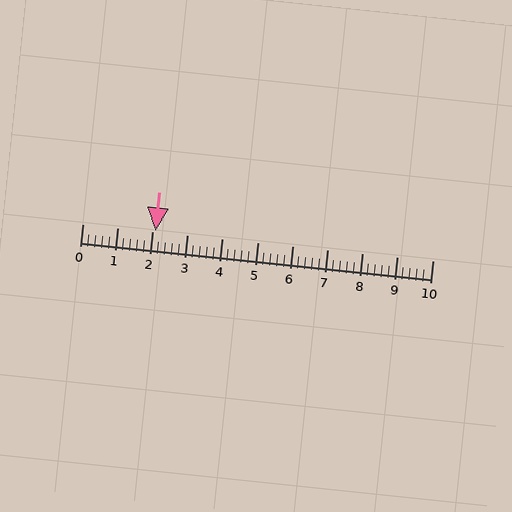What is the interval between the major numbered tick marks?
The major tick marks are spaced 1 units apart.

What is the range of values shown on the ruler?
The ruler shows values from 0 to 10.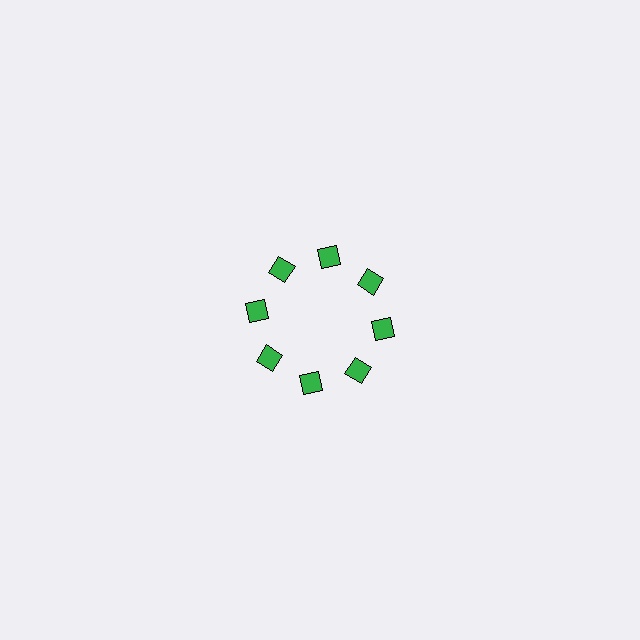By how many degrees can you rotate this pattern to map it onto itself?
The pattern maps onto itself every 45 degrees of rotation.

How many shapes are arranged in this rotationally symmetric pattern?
There are 8 shapes, arranged in 8 groups of 1.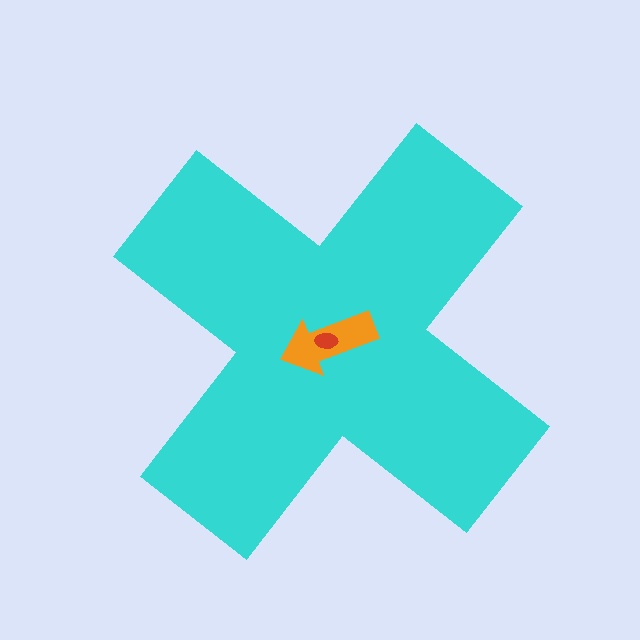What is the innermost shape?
The red ellipse.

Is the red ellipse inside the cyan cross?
Yes.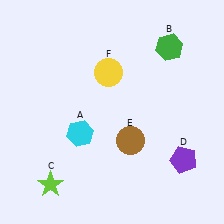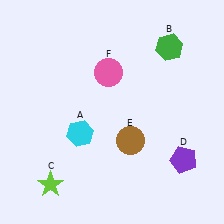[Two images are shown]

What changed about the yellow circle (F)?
In Image 1, F is yellow. In Image 2, it changed to pink.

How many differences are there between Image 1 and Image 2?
There is 1 difference between the two images.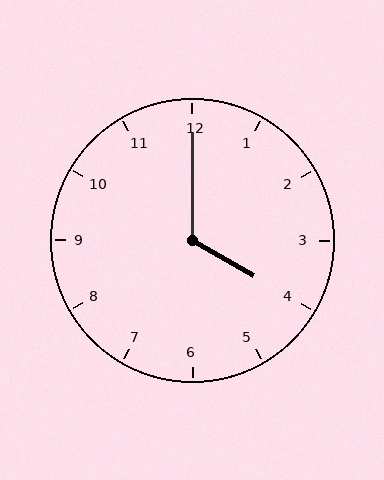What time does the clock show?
4:00.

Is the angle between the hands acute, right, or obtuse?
It is obtuse.